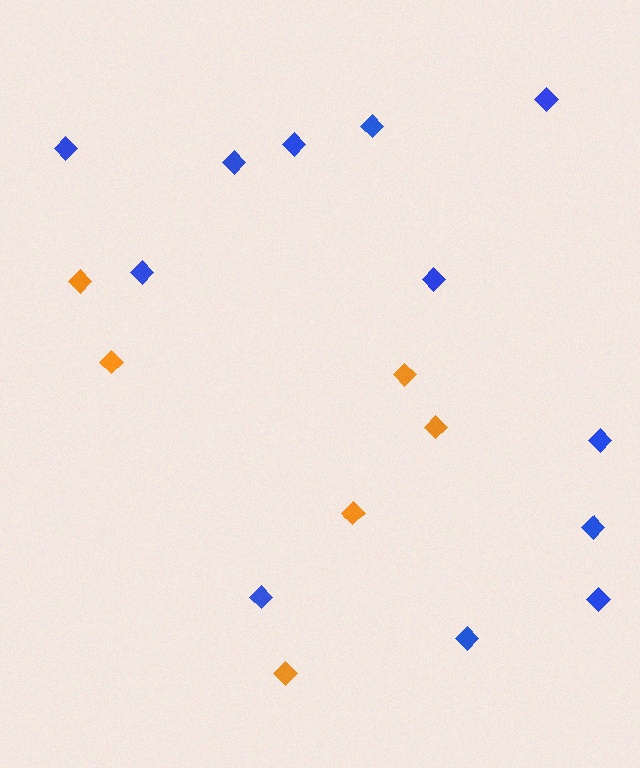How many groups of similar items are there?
There are 2 groups: one group of orange diamonds (6) and one group of blue diamonds (12).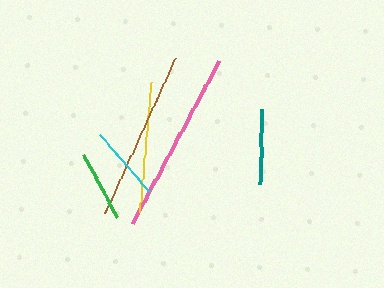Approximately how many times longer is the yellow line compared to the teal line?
The yellow line is approximately 1.7 times the length of the teal line.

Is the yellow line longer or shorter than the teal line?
The yellow line is longer than the teal line.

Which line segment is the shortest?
The green line is the shortest at approximately 71 pixels.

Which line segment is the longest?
The pink line is the longest at approximately 184 pixels.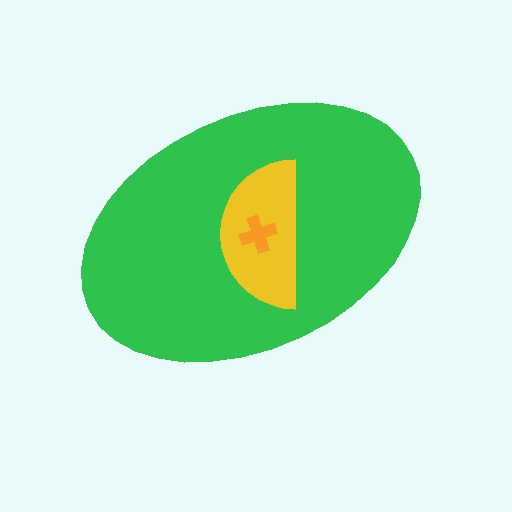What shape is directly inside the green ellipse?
The yellow semicircle.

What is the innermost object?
The orange cross.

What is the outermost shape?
The green ellipse.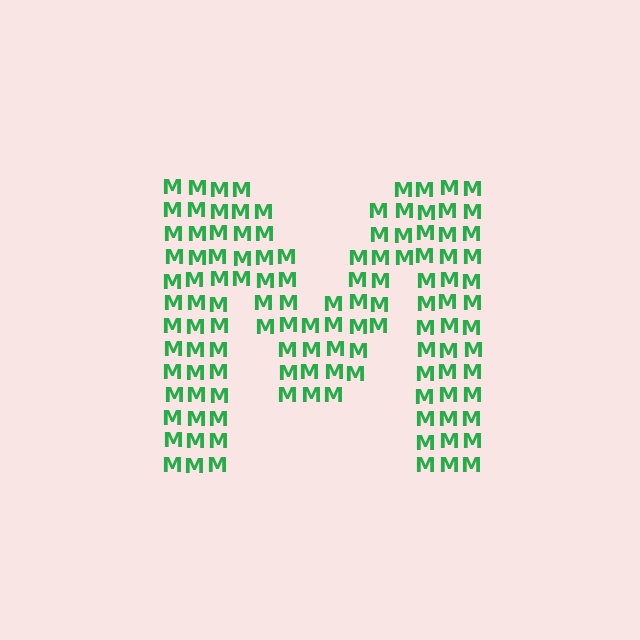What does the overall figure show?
The overall figure shows the letter M.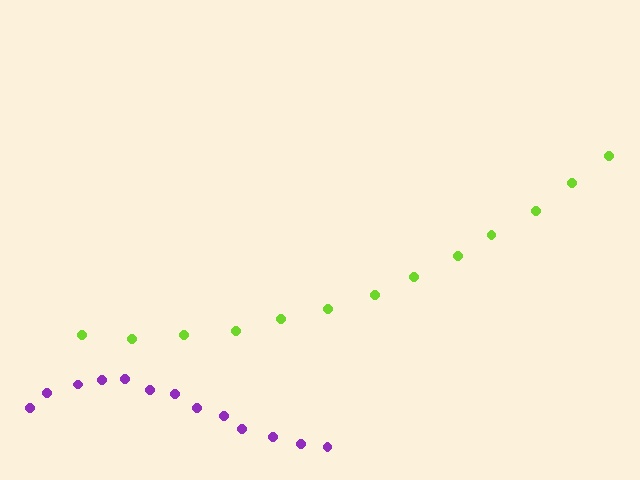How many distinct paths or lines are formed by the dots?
There are 2 distinct paths.